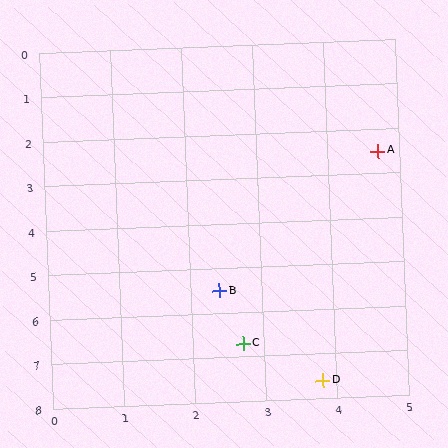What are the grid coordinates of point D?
Point D is at approximately (3.8, 7.6).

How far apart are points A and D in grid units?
Points A and D are about 5.2 grid units apart.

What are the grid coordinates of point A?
Point A is at approximately (4.7, 2.5).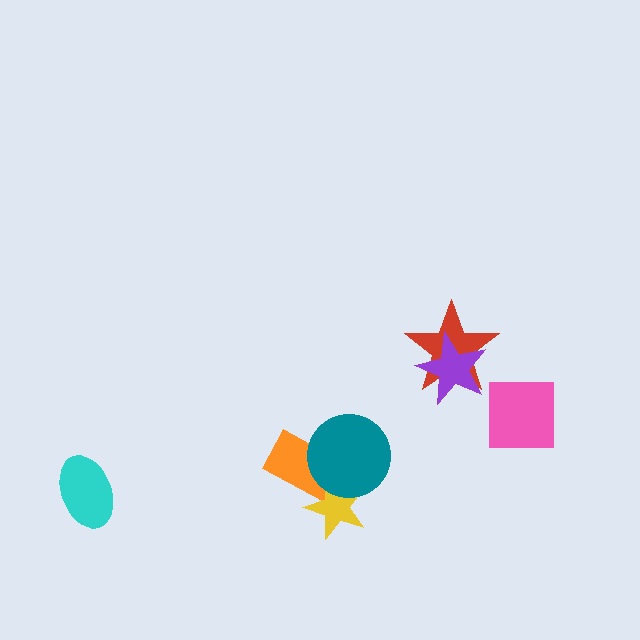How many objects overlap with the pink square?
0 objects overlap with the pink square.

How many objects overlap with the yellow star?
2 objects overlap with the yellow star.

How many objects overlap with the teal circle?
2 objects overlap with the teal circle.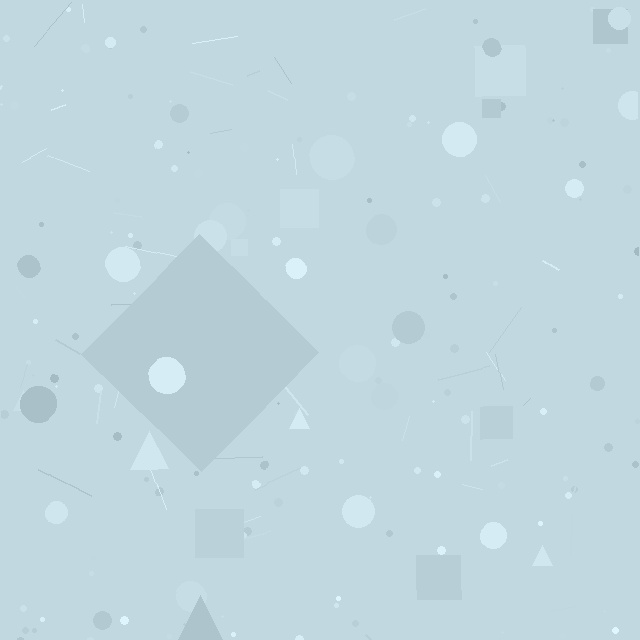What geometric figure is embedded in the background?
A diamond is embedded in the background.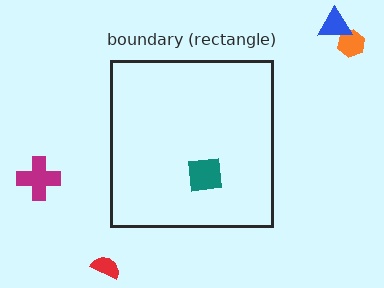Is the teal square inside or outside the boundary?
Inside.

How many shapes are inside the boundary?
1 inside, 4 outside.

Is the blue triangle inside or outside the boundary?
Outside.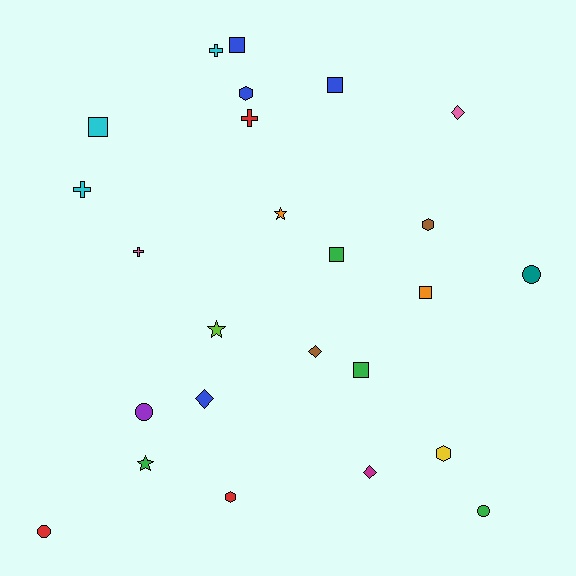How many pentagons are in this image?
There are no pentagons.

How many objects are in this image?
There are 25 objects.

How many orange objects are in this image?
There are 2 orange objects.